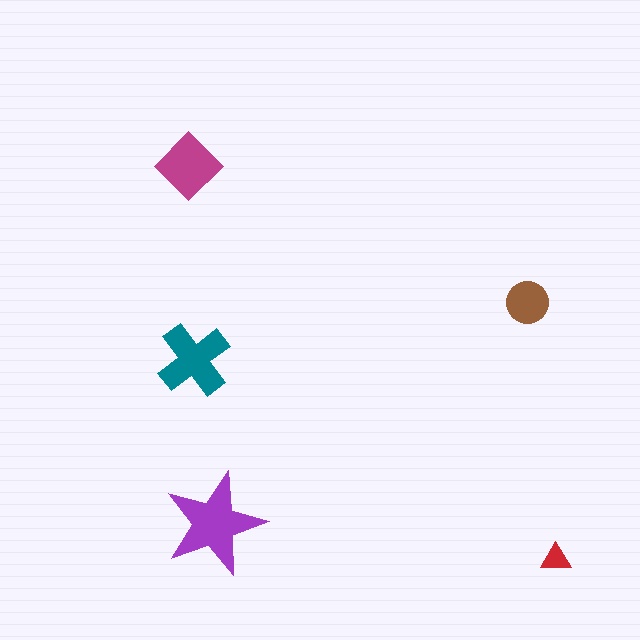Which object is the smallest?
The red triangle.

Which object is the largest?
The purple star.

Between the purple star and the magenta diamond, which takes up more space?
The purple star.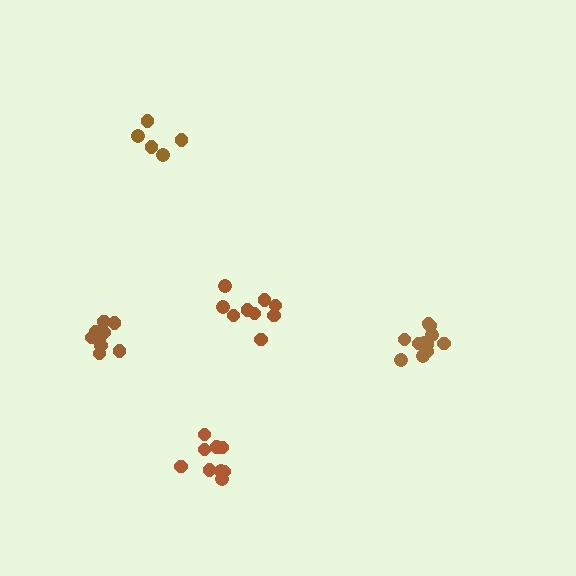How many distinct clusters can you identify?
There are 5 distinct clusters.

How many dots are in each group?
Group 1: 9 dots, Group 2: 5 dots, Group 3: 9 dots, Group 4: 11 dots, Group 5: 9 dots (43 total).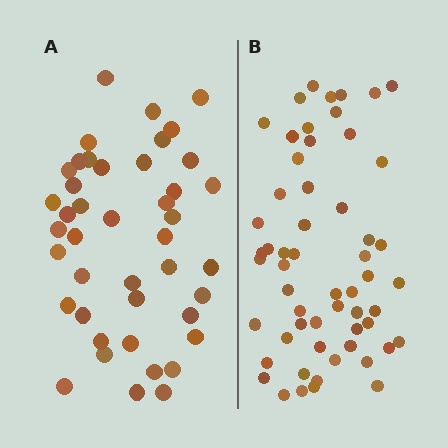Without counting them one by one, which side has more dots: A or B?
Region B (the right region) has more dots.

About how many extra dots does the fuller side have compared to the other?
Region B has approximately 15 more dots than region A.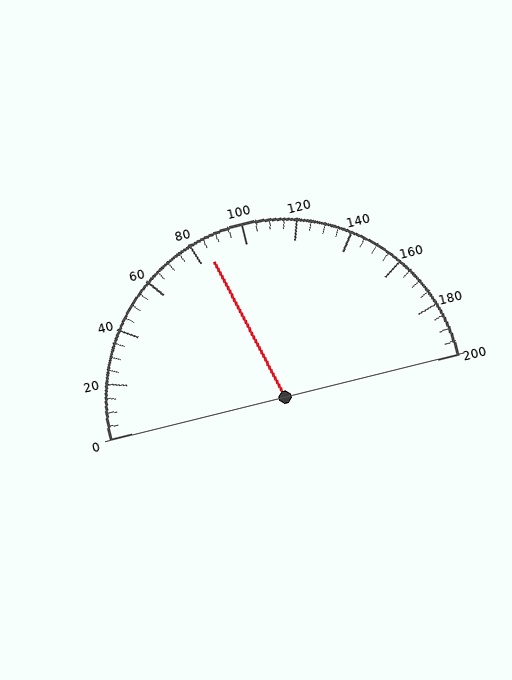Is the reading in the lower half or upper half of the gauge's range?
The reading is in the lower half of the range (0 to 200).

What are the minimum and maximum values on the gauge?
The gauge ranges from 0 to 200.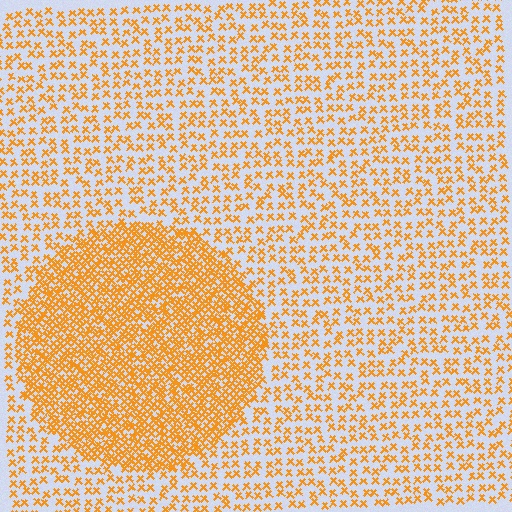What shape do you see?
I see a circle.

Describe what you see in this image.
The image contains small orange elements arranged at two different densities. A circle-shaped region is visible where the elements are more densely packed than the surrounding area.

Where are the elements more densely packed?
The elements are more densely packed inside the circle boundary.